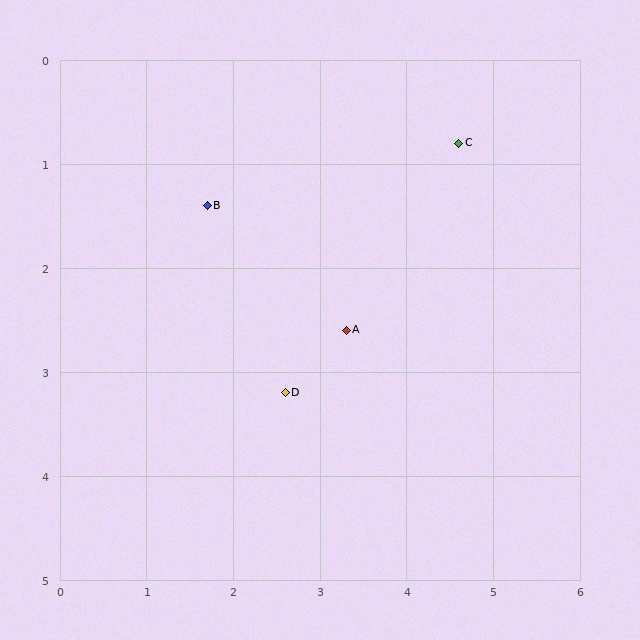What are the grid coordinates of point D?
Point D is at approximately (2.6, 3.2).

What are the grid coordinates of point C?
Point C is at approximately (4.6, 0.8).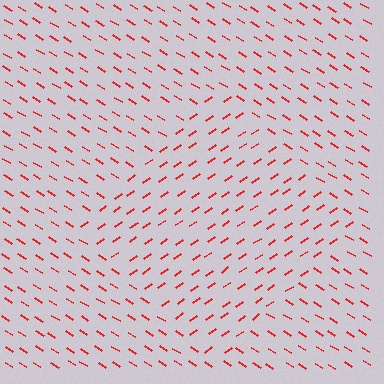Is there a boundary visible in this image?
Yes, there is a texture boundary formed by a change in line orientation.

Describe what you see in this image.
The image is filled with small red line segments. A diamond region in the image has lines oriented differently from the surrounding lines, creating a visible texture boundary.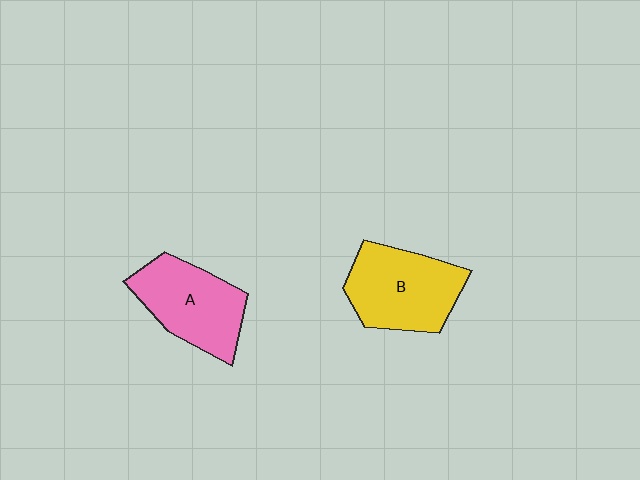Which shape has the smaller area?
Shape A (pink).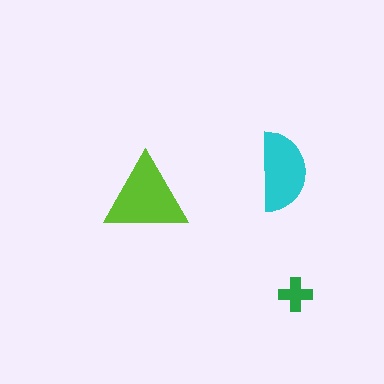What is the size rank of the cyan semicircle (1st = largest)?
2nd.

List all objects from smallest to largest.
The green cross, the cyan semicircle, the lime triangle.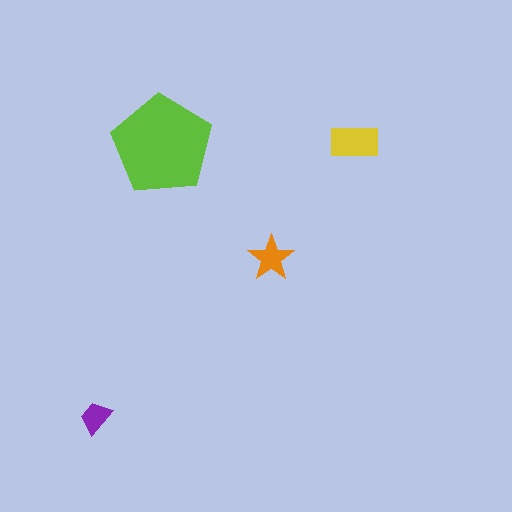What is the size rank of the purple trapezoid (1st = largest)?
4th.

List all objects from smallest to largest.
The purple trapezoid, the orange star, the yellow rectangle, the lime pentagon.